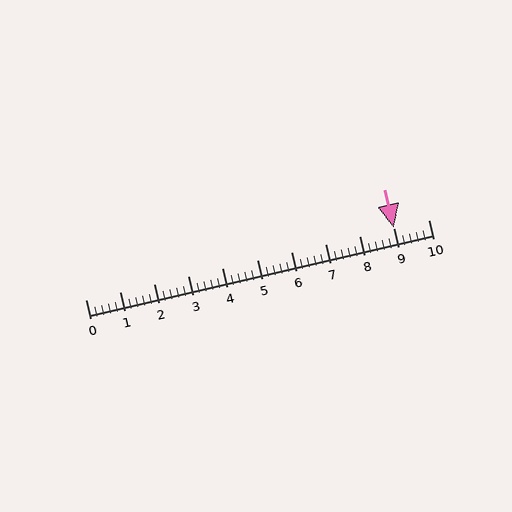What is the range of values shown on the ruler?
The ruler shows values from 0 to 10.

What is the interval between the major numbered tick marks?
The major tick marks are spaced 1 units apart.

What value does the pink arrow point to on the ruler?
The pink arrow points to approximately 9.0.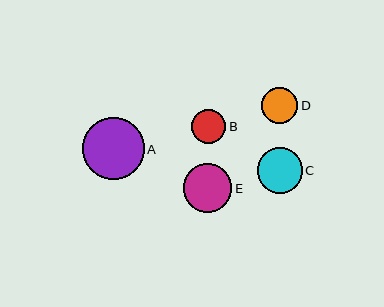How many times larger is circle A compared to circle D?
Circle A is approximately 1.7 times the size of circle D.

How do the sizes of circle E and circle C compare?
Circle E and circle C are approximately the same size.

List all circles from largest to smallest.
From largest to smallest: A, E, C, D, B.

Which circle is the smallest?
Circle B is the smallest with a size of approximately 34 pixels.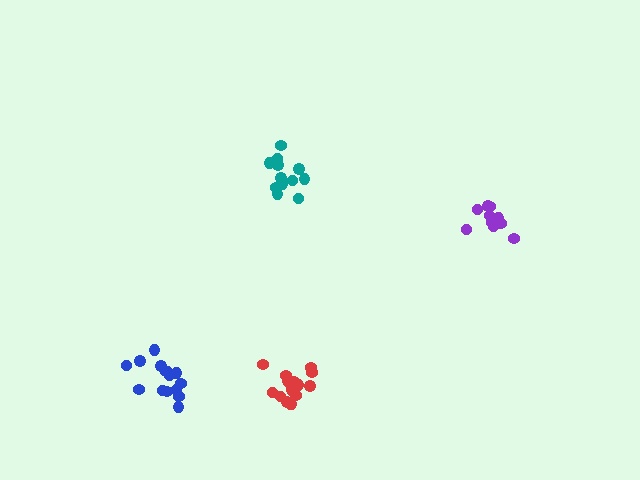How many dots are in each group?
Group 1: 17 dots, Group 2: 13 dots, Group 3: 11 dots, Group 4: 15 dots (56 total).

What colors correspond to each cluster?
The clusters are colored: red, teal, purple, blue.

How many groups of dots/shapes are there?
There are 4 groups.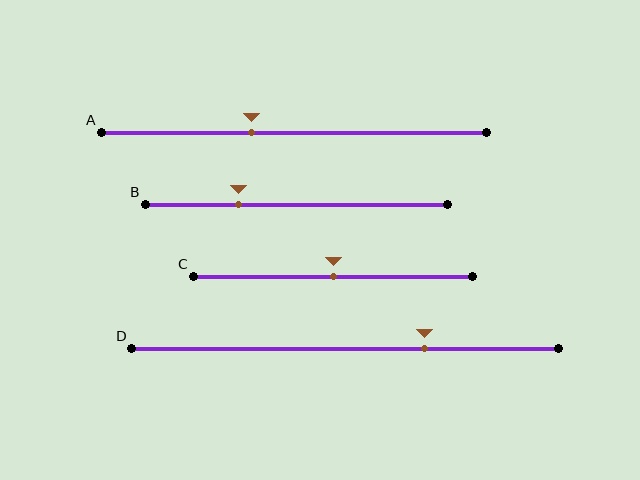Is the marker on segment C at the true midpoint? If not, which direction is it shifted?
Yes, the marker on segment C is at the true midpoint.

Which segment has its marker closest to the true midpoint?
Segment C has its marker closest to the true midpoint.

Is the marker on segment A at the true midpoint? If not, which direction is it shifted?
No, the marker on segment A is shifted to the left by about 11% of the segment length.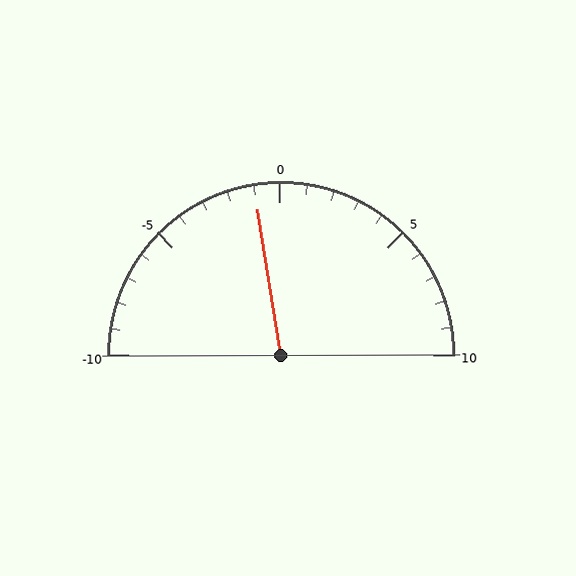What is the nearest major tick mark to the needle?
The nearest major tick mark is 0.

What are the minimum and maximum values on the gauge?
The gauge ranges from -10 to 10.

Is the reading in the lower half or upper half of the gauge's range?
The reading is in the lower half of the range (-10 to 10).